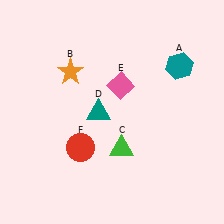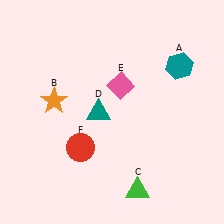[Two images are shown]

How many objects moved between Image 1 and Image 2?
2 objects moved between the two images.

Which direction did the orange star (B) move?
The orange star (B) moved down.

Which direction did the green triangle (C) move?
The green triangle (C) moved down.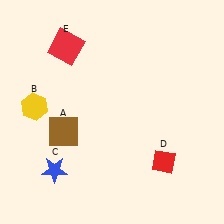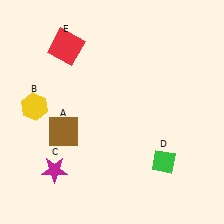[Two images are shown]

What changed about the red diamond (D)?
In Image 1, D is red. In Image 2, it changed to green.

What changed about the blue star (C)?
In Image 1, C is blue. In Image 2, it changed to magenta.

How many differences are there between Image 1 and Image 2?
There are 2 differences between the two images.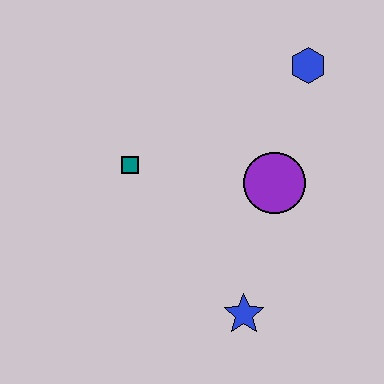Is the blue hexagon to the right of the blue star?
Yes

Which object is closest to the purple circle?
The blue hexagon is closest to the purple circle.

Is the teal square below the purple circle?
No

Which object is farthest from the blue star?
The blue hexagon is farthest from the blue star.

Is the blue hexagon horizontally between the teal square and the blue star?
No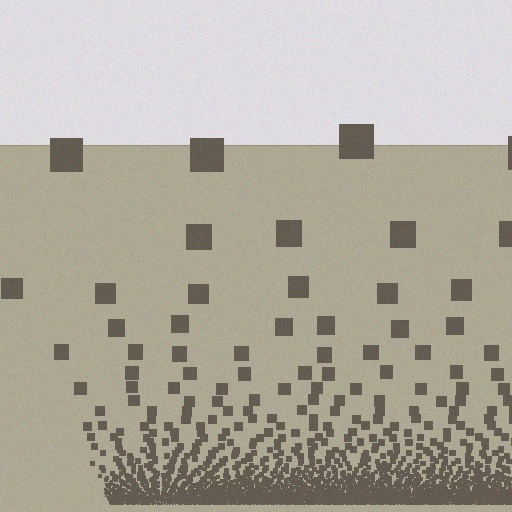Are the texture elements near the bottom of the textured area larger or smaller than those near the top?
Smaller. The gradient is inverted — elements near the bottom are smaller and denser.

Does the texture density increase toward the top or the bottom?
Density increases toward the bottom.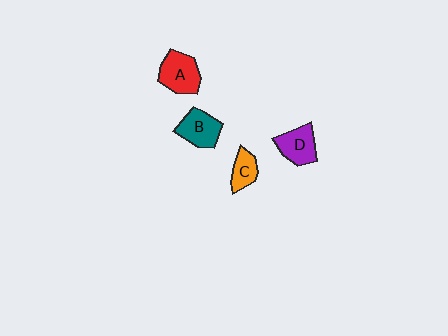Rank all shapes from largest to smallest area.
From largest to smallest: A (red), B (teal), D (purple), C (orange).